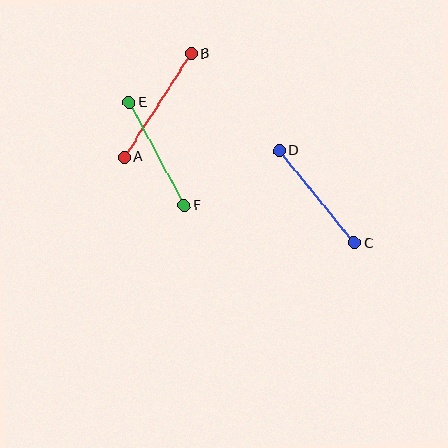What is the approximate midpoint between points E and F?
The midpoint is at approximately (157, 154) pixels.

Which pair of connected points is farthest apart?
Points A and B are farthest apart.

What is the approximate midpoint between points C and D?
The midpoint is at approximately (317, 197) pixels.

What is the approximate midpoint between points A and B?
The midpoint is at approximately (158, 105) pixels.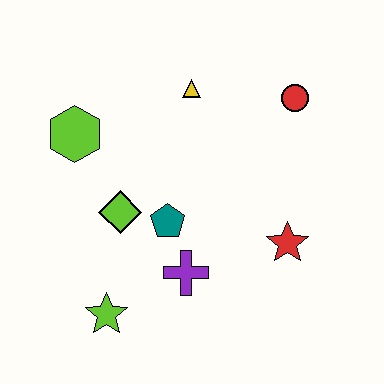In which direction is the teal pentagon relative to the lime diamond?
The teal pentagon is to the right of the lime diamond.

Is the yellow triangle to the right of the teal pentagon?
Yes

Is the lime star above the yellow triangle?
No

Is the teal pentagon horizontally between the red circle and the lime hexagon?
Yes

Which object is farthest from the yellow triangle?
The lime star is farthest from the yellow triangle.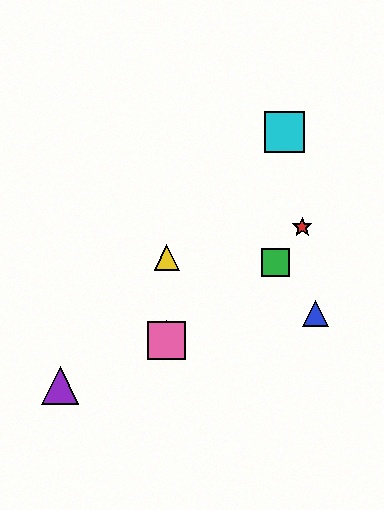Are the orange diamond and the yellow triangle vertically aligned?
Yes, both are at x≈167.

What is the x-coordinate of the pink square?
The pink square is at x≈167.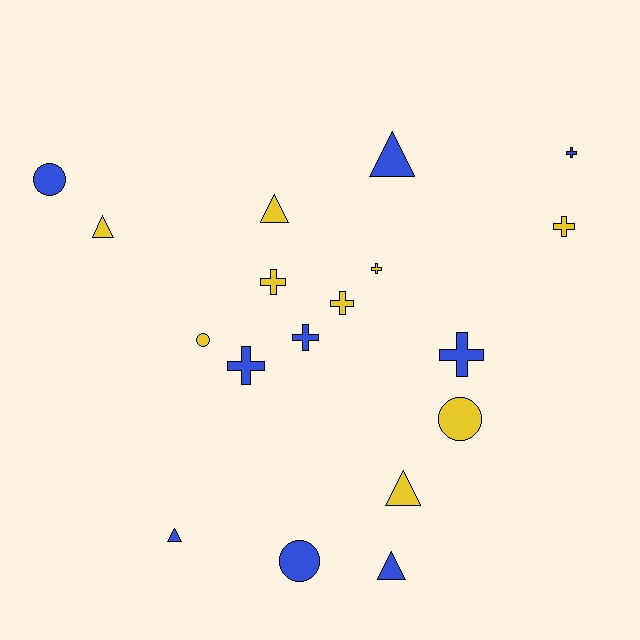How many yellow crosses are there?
There are 4 yellow crosses.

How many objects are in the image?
There are 18 objects.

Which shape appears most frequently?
Cross, with 8 objects.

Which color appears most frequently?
Blue, with 9 objects.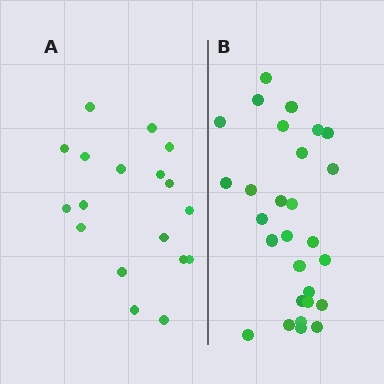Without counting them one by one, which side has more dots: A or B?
Region B (the right region) has more dots.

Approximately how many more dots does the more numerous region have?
Region B has roughly 10 or so more dots than region A.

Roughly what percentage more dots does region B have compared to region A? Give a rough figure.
About 55% more.